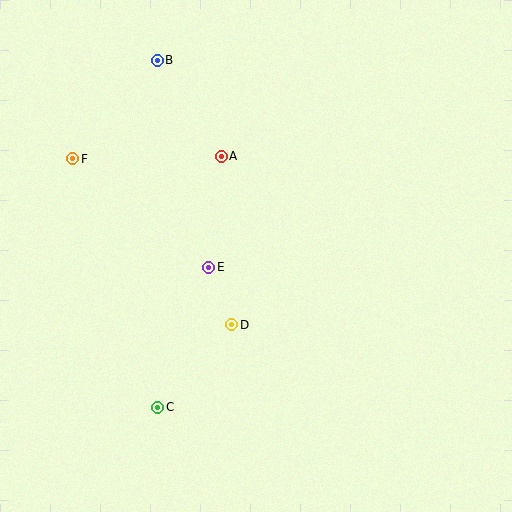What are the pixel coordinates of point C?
Point C is at (158, 407).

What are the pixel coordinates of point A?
Point A is at (221, 157).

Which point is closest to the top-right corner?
Point A is closest to the top-right corner.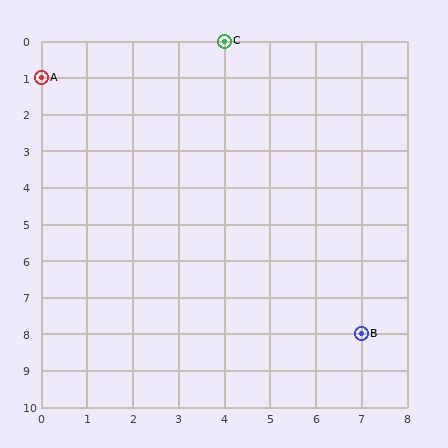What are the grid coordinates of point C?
Point C is at grid coordinates (4, 0).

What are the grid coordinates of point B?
Point B is at grid coordinates (7, 8).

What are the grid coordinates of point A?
Point A is at grid coordinates (0, 1).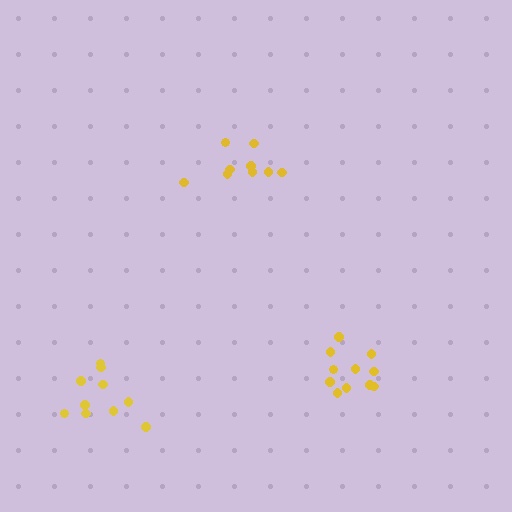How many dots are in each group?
Group 1: 11 dots, Group 2: 10 dots, Group 3: 9 dots (30 total).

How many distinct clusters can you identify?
There are 3 distinct clusters.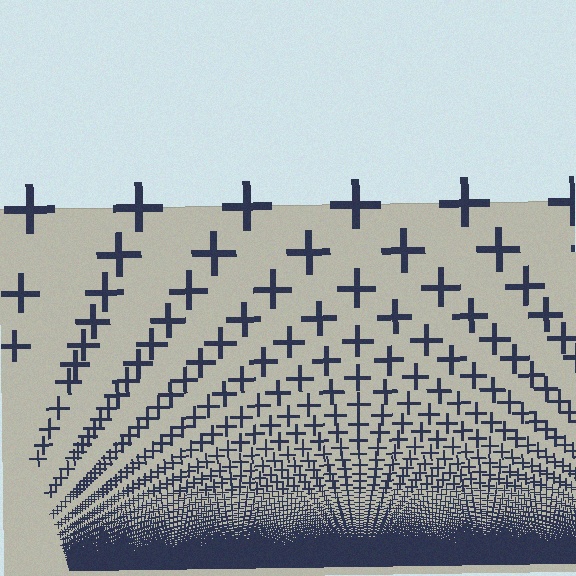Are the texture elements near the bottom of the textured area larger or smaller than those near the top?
Smaller. The gradient is inverted — elements near the bottom are smaller and denser.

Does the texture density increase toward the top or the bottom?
Density increases toward the bottom.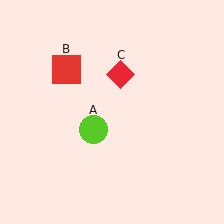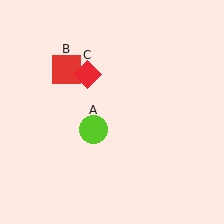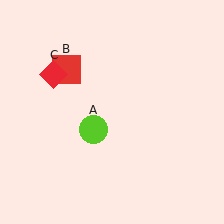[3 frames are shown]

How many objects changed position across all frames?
1 object changed position: red diamond (object C).